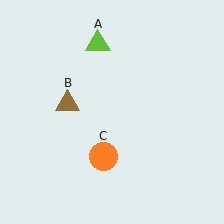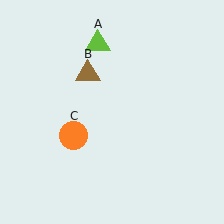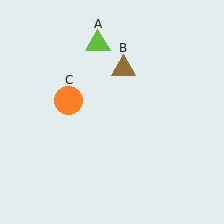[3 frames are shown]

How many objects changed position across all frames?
2 objects changed position: brown triangle (object B), orange circle (object C).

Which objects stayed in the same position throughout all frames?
Lime triangle (object A) remained stationary.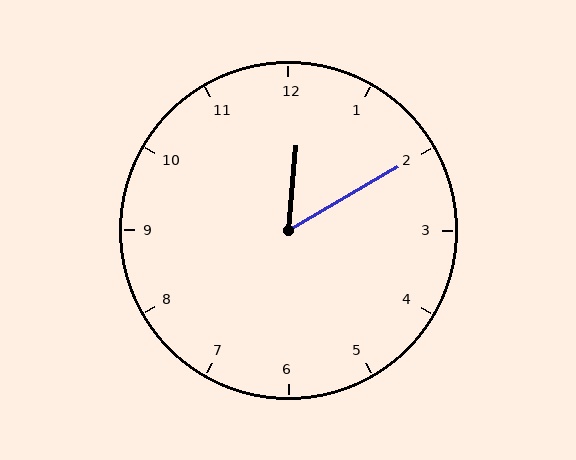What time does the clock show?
12:10.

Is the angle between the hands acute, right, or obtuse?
It is acute.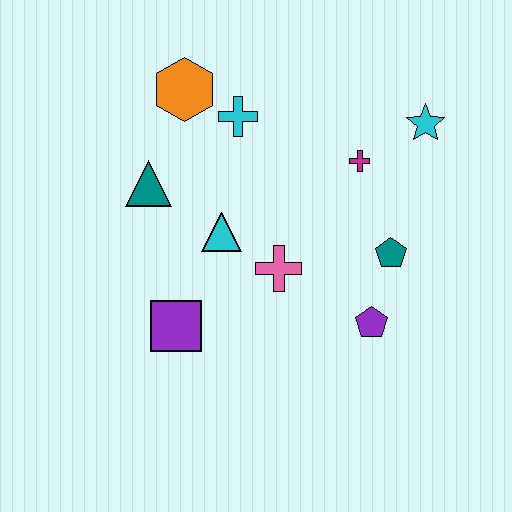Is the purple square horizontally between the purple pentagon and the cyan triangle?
No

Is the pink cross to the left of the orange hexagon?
No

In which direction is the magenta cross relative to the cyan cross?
The magenta cross is to the right of the cyan cross.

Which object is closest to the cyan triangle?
The pink cross is closest to the cyan triangle.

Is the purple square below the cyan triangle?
Yes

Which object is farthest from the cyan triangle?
The cyan star is farthest from the cyan triangle.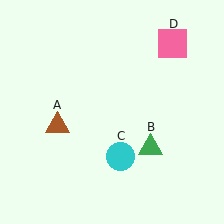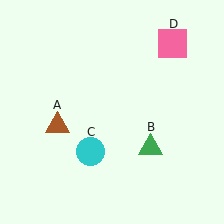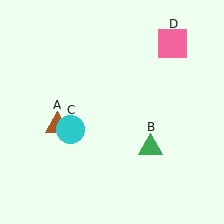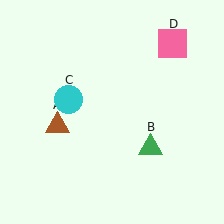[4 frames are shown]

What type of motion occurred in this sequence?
The cyan circle (object C) rotated clockwise around the center of the scene.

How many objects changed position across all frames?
1 object changed position: cyan circle (object C).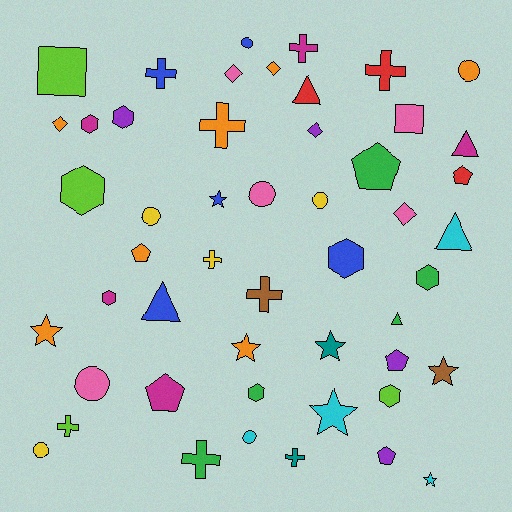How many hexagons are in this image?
There are 8 hexagons.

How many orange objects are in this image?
There are 7 orange objects.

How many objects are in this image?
There are 50 objects.